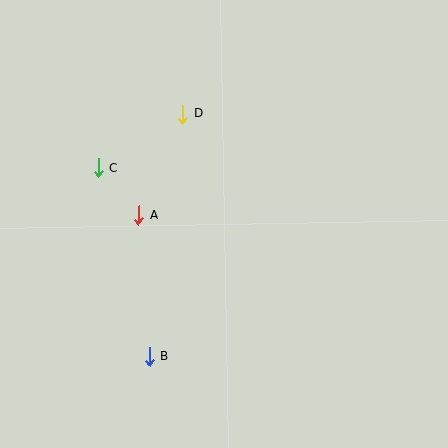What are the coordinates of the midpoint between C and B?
The midpoint between C and B is at (124, 262).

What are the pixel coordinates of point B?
Point B is at (149, 357).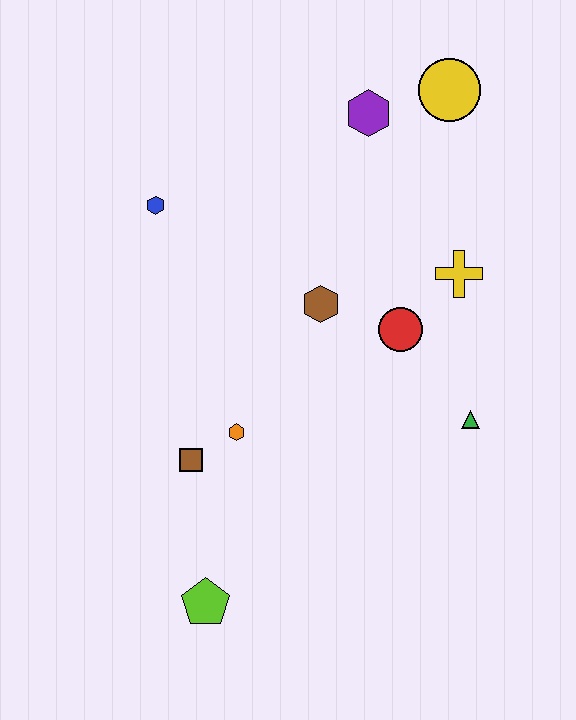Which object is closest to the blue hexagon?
The brown hexagon is closest to the blue hexagon.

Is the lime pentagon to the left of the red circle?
Yes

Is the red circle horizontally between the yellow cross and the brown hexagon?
Yes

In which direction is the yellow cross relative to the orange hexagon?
The yellow cross is to the right of the orange hexagon.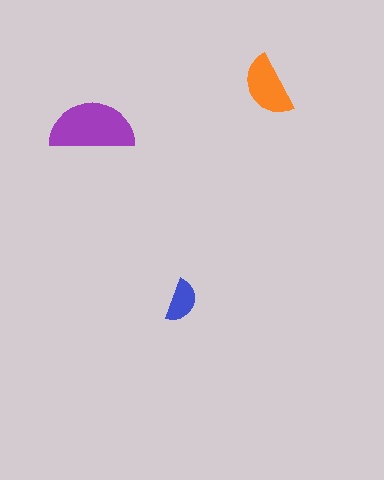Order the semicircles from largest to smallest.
the purple one, the orange one, the blue one.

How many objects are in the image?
There are 3 objects in the image.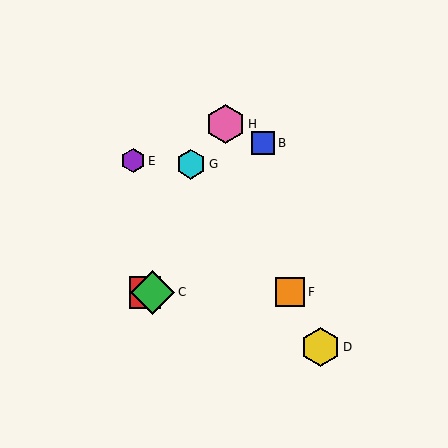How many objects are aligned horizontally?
3 objects (A, C, F) are aligned horizontally.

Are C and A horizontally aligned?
Yes, both are at y≈292.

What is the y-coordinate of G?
Object G is at y≈164.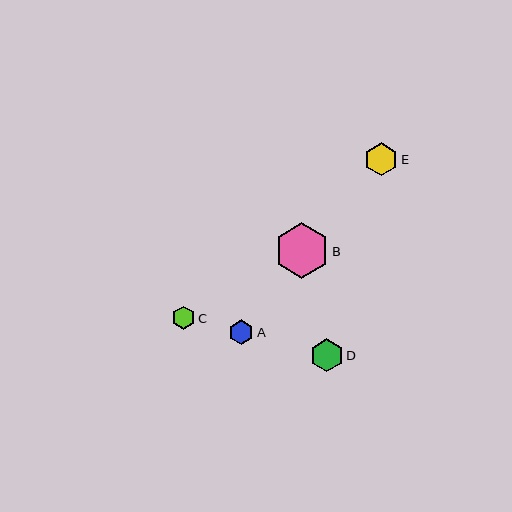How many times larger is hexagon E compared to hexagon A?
Hexagon E is approximately 1.3 times the size of hexagon A.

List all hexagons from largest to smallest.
From largest to smallest: B, D, E, A, C.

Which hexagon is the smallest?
Hexagon C is the smallest with a size of approximately 24 pixels.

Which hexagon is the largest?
Hexagon B is the largest with a size of approximately 55 pixels.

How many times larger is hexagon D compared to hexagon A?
Hexagon D is approximately 1.3 times the size of hexagon A.